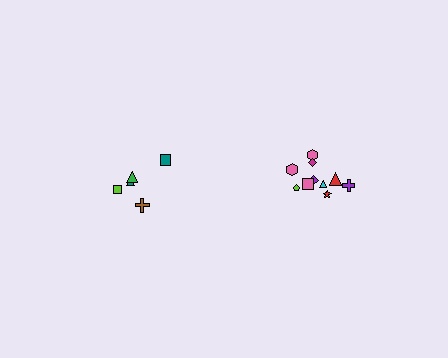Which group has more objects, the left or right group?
The right group.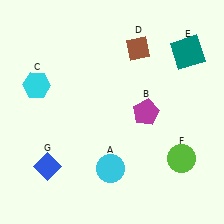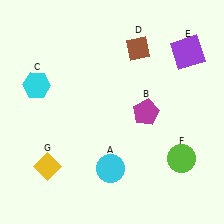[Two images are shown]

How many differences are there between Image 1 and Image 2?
There are 2 differences between the two images.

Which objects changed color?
E changed from teal to purple. G changed from blue to yellow.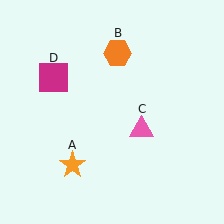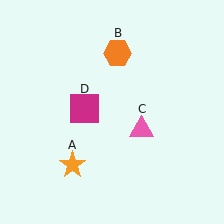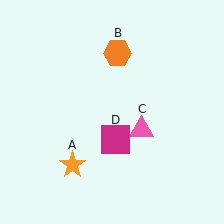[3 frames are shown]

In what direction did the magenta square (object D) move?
The magenta square (object D) moved down and to the right.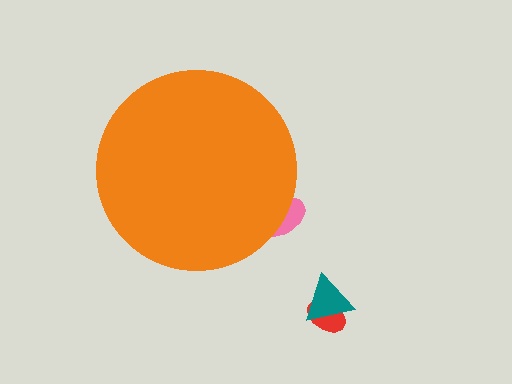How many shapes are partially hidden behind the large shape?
1 shape is partially hidden.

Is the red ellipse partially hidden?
No, the red ellipse is fully visible.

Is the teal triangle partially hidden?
No, the teal triangle is fully visible.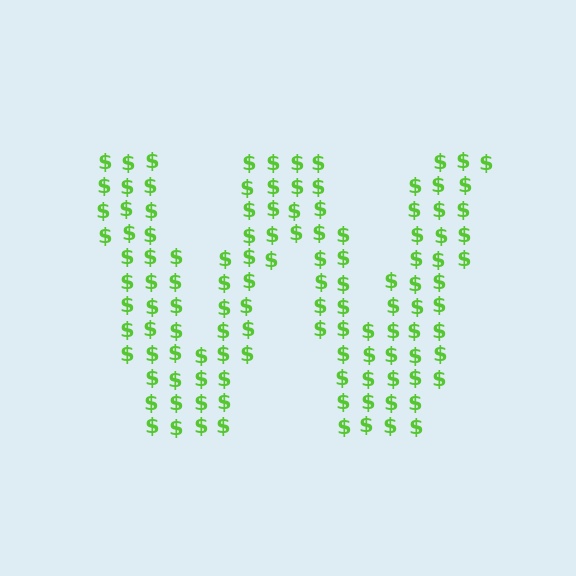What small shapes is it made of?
It is made of small dollar signs.